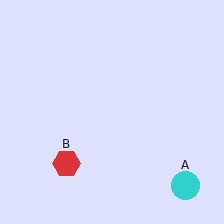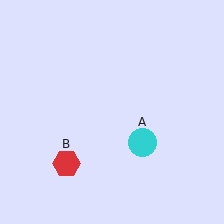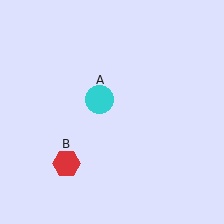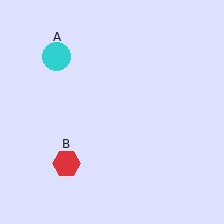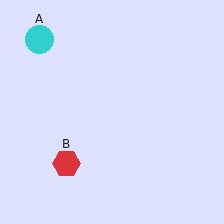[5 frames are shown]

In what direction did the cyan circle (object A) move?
The cyan circle (object A) moved up and to the left.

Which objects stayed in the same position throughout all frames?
Red hexagon (object B) remained stationary.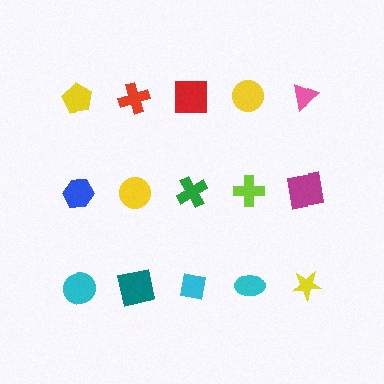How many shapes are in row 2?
5 shapes.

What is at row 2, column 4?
A lime cross.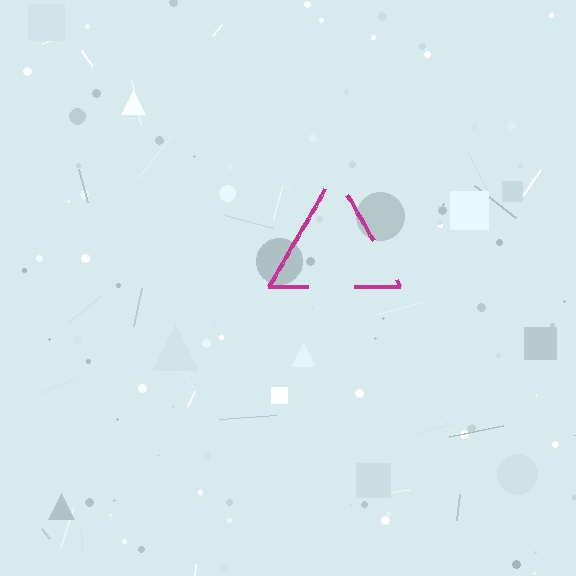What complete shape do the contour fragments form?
The contour fragments form a triangle.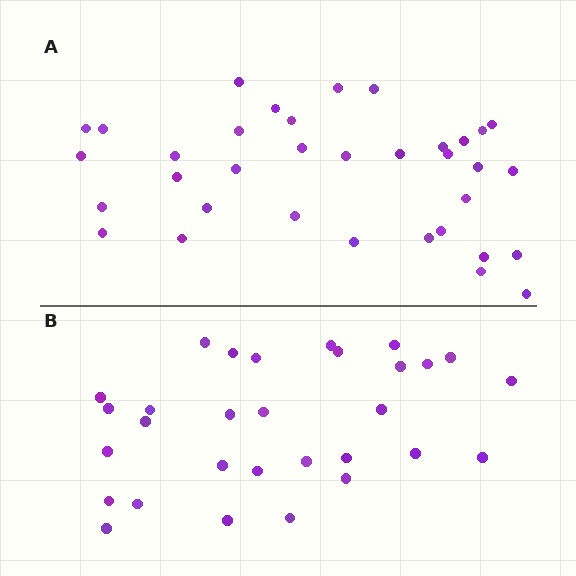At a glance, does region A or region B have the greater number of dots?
Region A (the top region) has more dots.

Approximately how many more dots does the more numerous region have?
Region A has about 5 more dots than region B.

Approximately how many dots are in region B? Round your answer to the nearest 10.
About 30 dots.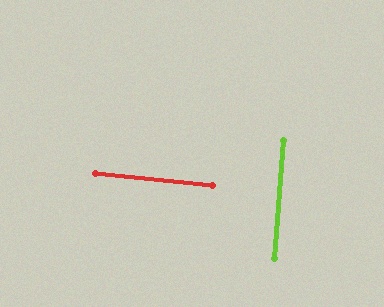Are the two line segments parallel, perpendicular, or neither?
Perpendicular — they meet at approximately 89°.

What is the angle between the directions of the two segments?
Approximately 89 degrees.